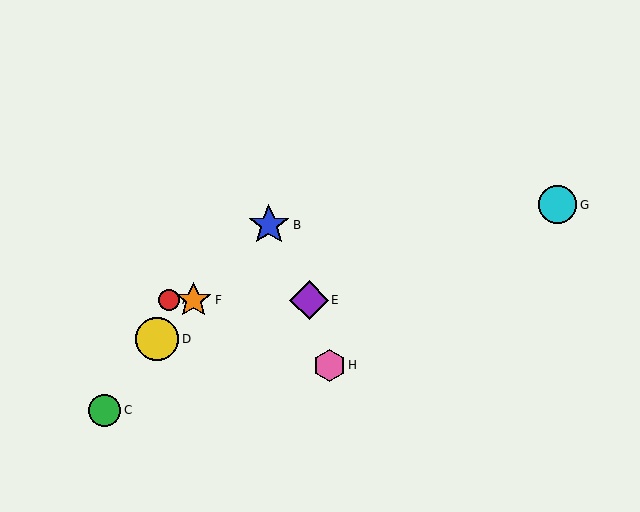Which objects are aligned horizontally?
Objects A, E, F are aligned horizontally.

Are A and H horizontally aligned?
No, A is at y≈300 and H is at y≈366.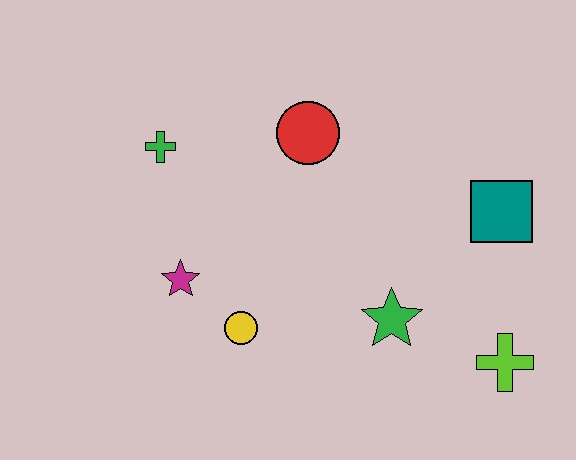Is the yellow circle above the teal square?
No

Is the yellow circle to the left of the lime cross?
Yes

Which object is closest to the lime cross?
The green star is closest to the lime cross.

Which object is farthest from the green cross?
The lime cross is farthest from the green cross.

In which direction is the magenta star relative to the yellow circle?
The magenta star is to the left of the yellow circle.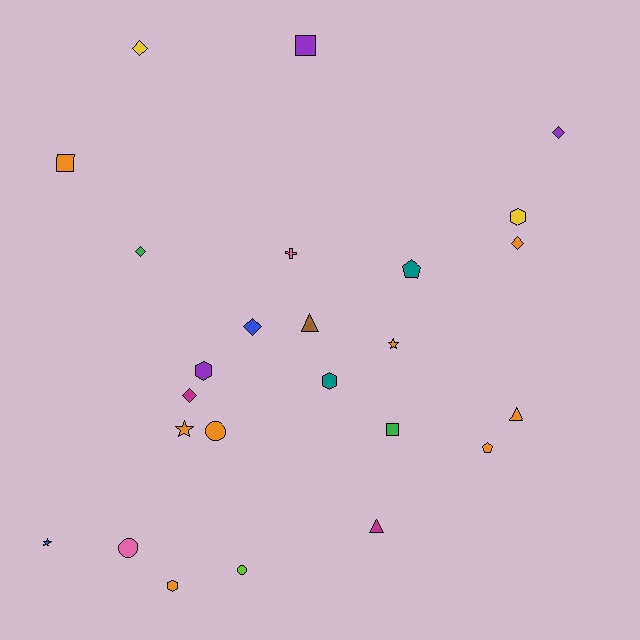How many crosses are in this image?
There is 1 cross.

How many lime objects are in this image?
There is 1 lime object.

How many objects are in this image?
There are 25 objects.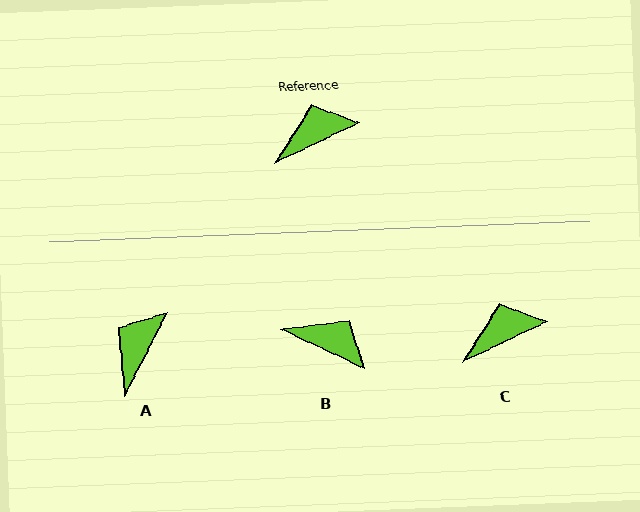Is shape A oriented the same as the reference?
No, it is off by about 38 degrees.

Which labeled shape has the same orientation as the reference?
C.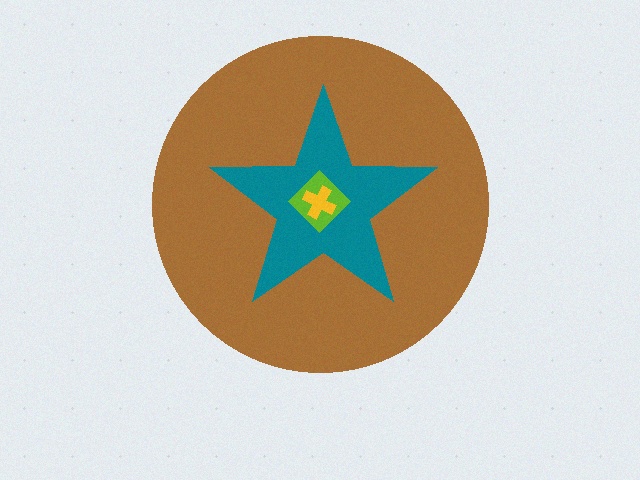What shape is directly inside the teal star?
The lime diamond.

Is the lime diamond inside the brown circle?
Yes.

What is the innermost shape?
The yellow cross.